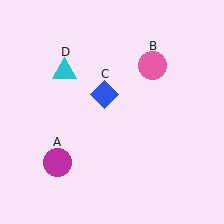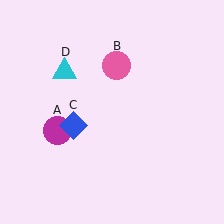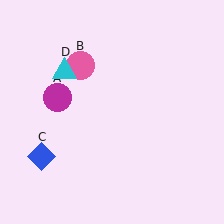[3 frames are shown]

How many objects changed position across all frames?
3 objects changed position: magenta circle (object A), pink circle (object B), blue diamond (object C).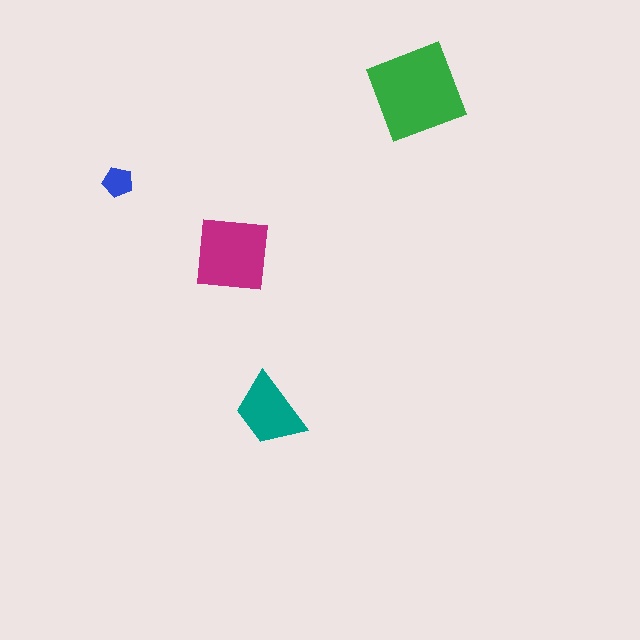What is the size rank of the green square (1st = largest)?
1st.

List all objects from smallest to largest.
The blue pentagon, the teal trapezoid, the magenta square, the green square.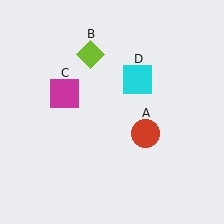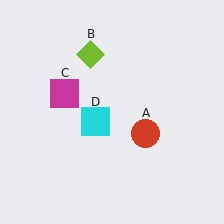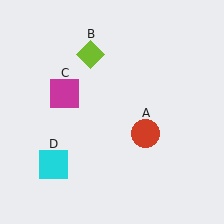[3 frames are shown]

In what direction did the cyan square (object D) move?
The cyan square (object D) moved down and to the left.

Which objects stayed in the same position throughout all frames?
Red circle (object A) and lime diamond (object B) and magenta square (object C) remained stationary.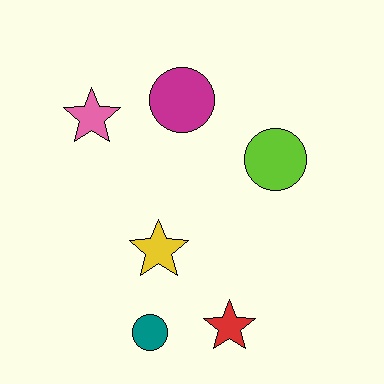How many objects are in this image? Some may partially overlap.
There are 6 objects.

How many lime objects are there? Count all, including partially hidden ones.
There is 1 lime object.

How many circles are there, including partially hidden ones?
There are 3 circles.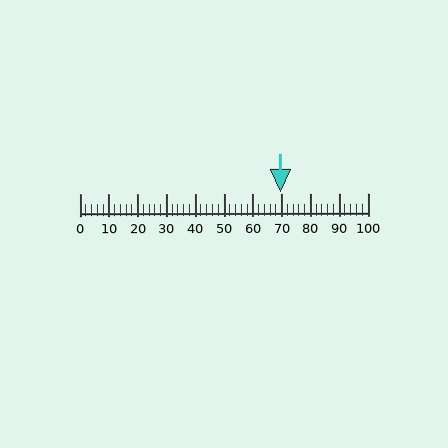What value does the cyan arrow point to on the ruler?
The cyan arrow points to approximately 70.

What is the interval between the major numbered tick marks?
The major tick marks are spaced 10 units apart.